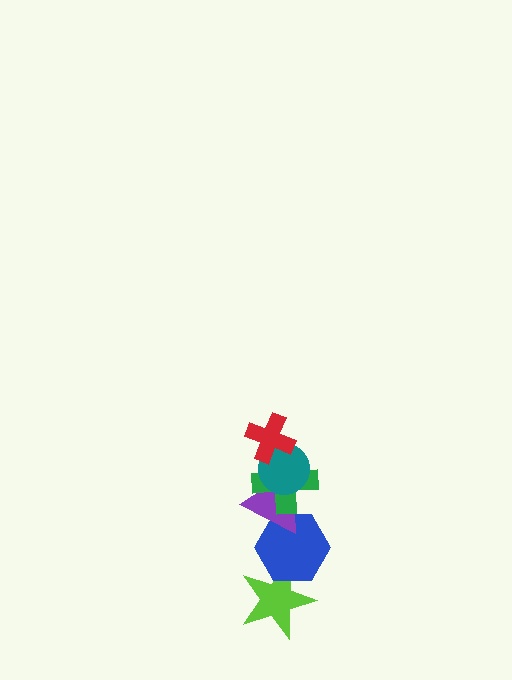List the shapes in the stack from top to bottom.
From top to bottom: the red cross, the teal circle, the green cross, the purple triangle, the blue hexagon, the lime star.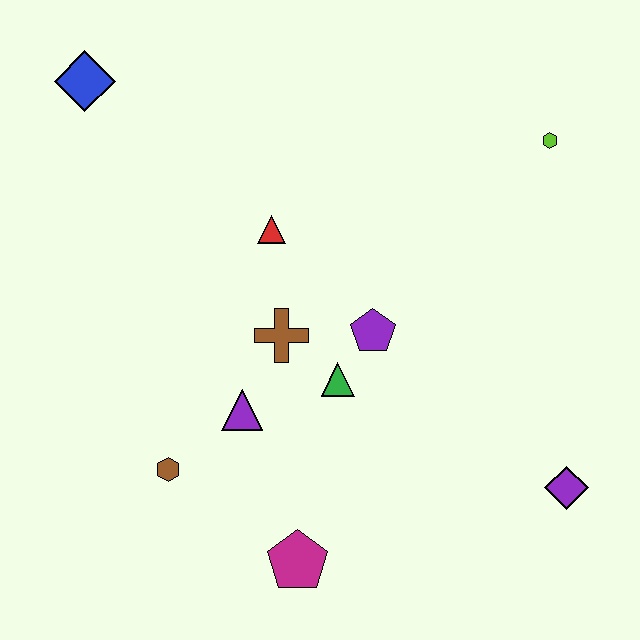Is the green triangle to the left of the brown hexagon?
No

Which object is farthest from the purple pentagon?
The blue diamond is farthest from the purple pentagon.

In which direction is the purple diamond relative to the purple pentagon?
The purple diamond is to the right of the purple pentagon.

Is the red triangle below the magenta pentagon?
No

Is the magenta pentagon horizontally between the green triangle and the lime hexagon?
No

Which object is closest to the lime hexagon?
The purple pentagon is closest to the lime hexagon.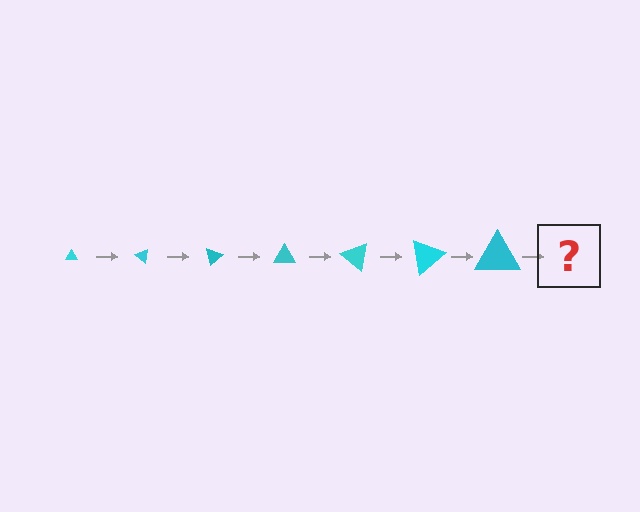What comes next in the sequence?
The next element should be a triangle, larger than the previous one and rotated 280 degrees from the start.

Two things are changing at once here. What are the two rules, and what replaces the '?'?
The two rules are that the triangle grows larger each step and it rotates 40 degrees each step. The '?' should be a triangle, larger than the previous one and rotated 280 degrees from the start.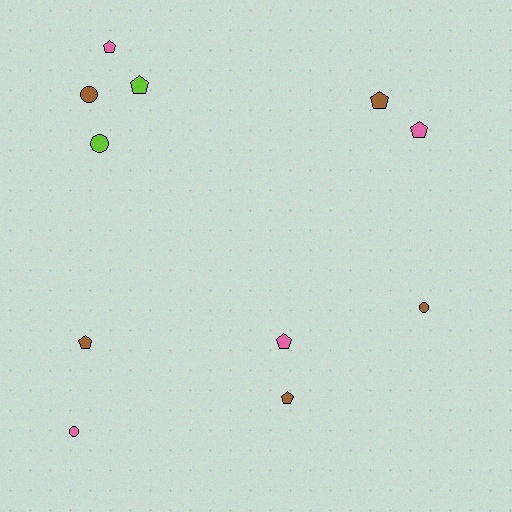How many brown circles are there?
There are 2 brown circles.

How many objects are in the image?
There are 11 objects.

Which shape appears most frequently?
Pentagon, with 7 objects.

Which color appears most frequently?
Brown, with 5 objects.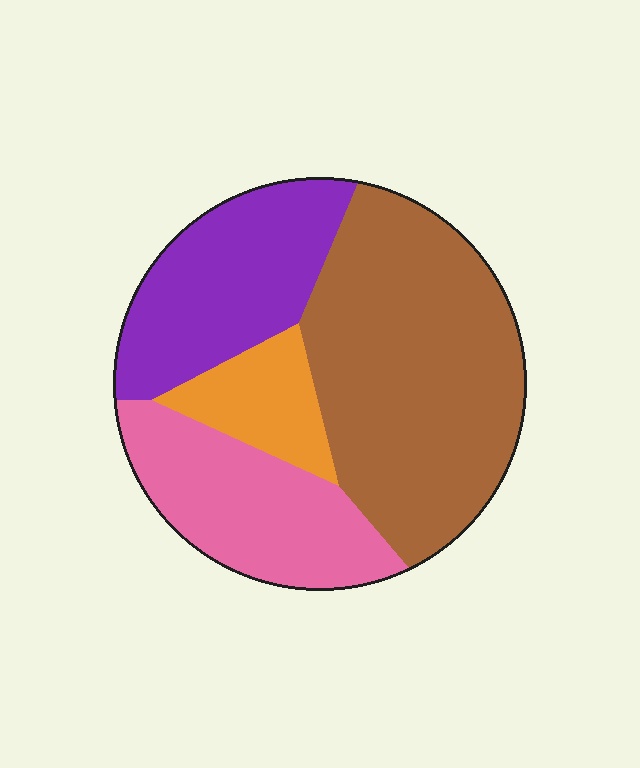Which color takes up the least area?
Orange, at roughly 10%.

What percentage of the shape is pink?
Pink takes up about one fifth (1/5) of the shape.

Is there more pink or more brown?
Brown.